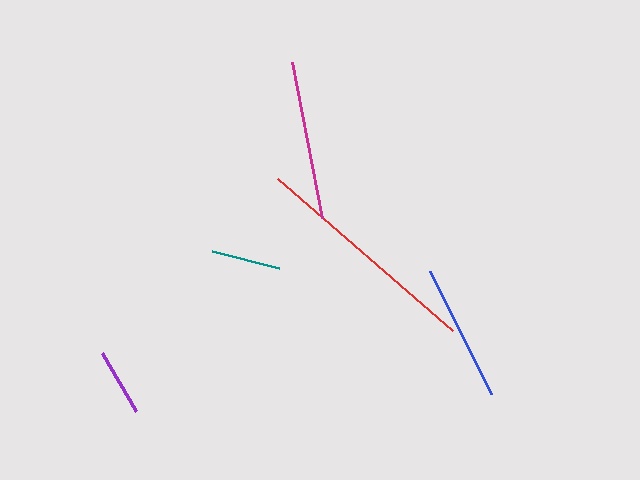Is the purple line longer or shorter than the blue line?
The blue line is longer than the purple line.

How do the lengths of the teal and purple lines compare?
The teal and purple lines are approximately the same length.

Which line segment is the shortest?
The purple line is the shortest at approximately 68 pixels.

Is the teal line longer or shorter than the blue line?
The blue line is longer than the teal line.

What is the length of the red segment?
The red segment is approximately 232 pixels long.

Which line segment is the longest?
The red line is the longest at approximately 232 pixels.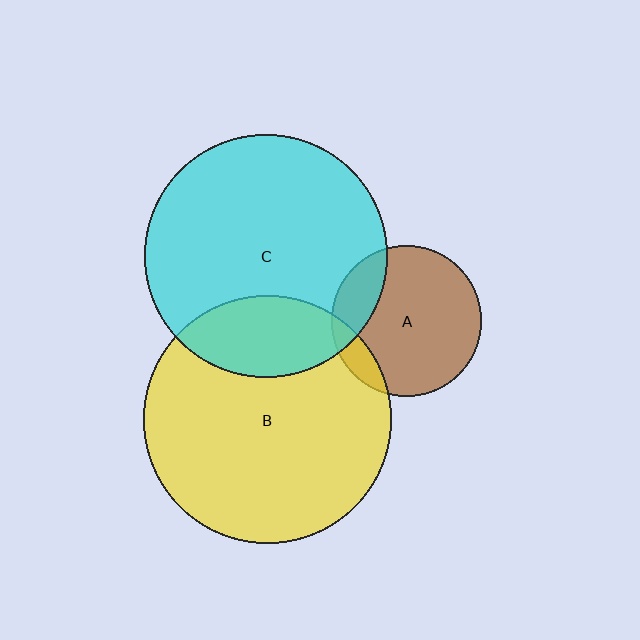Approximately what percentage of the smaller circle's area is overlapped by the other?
Approximately 20%.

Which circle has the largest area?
Circle B (yellow).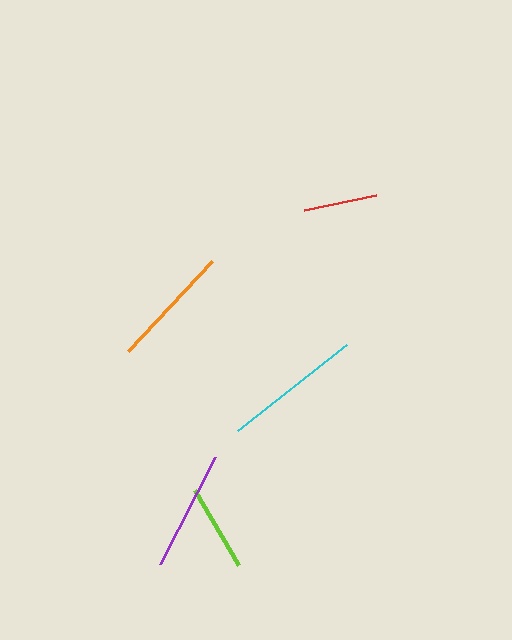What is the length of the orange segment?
The orange segment is approximately 124 pixels long.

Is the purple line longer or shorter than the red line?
The purple line is longer than the red line.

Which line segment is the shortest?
The red line is the shortest at approximately 74 pixels.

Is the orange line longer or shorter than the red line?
The orange line is longer than the red line.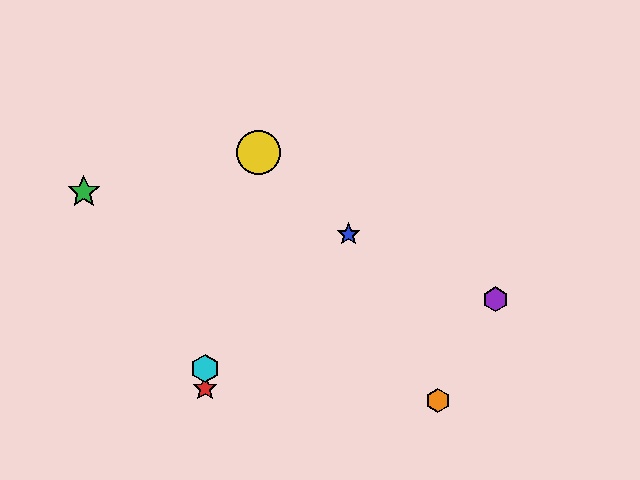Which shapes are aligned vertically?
The red star, the cyan hexagon are aligned vertically.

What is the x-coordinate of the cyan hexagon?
The cyan hexagon is at x≈205.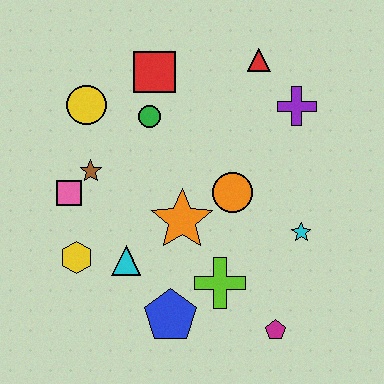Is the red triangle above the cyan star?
Yes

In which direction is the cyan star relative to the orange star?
The cyan star is to the right of the orange star.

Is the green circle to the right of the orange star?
No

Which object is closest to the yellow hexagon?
The cyan triangle is closest to the yellow hexagon.